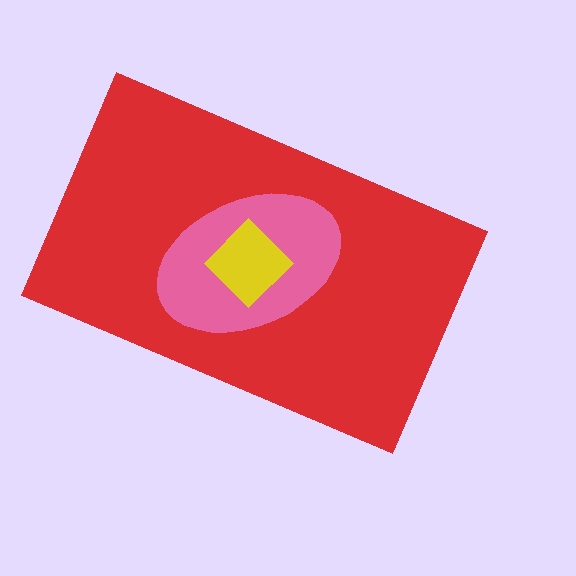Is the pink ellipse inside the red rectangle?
Yes.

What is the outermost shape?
The red rectangle.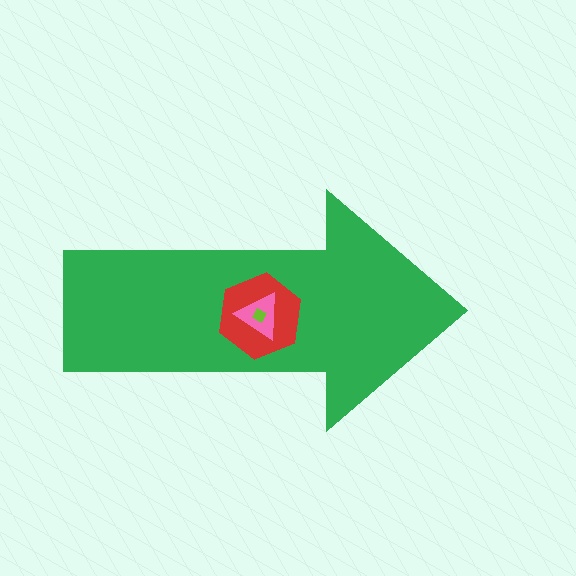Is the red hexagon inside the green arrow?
Yes.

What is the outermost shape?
The green arrow.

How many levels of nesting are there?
4.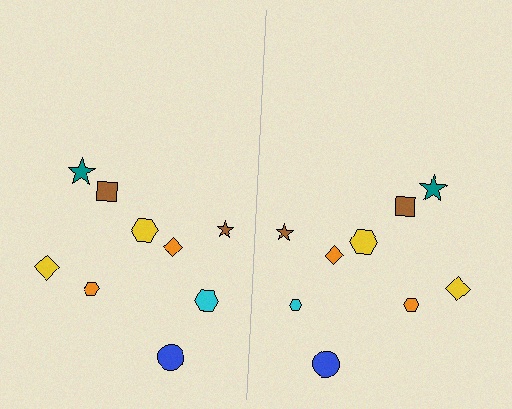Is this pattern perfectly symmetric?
No, the pattern is not perfectly symmetric. The cyan hexagon on the right side has a different size than its mirror counterpart.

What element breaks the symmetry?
The cyan hexagon on the right side has a different size than its mirror counterpart.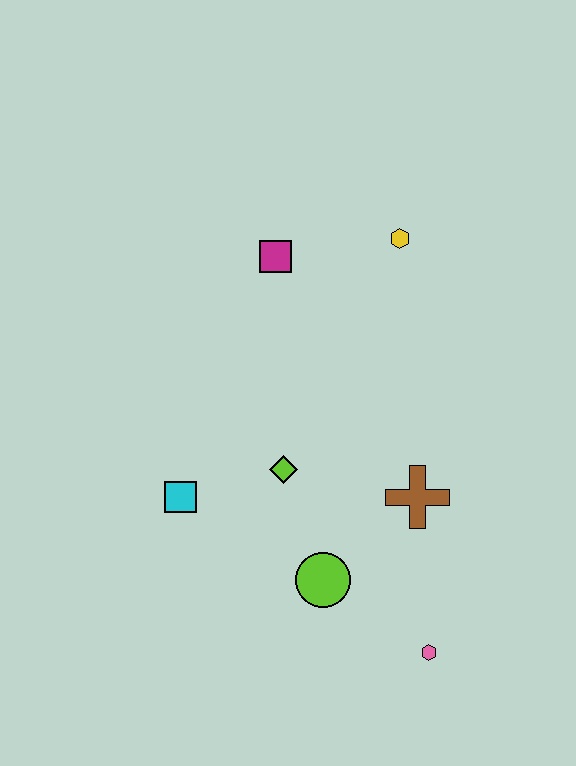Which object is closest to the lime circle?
The lime diamond is closest to the lime circle.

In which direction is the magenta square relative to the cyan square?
The magenta square is above the cyan square.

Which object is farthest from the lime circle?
The yellow hexagon is farthest from the lime circle.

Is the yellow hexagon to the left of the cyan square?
No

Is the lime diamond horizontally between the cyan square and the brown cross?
Yes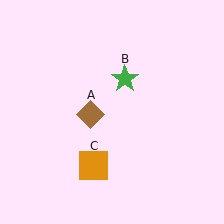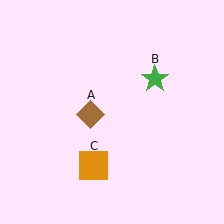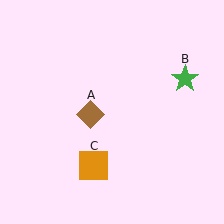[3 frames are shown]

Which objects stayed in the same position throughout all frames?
Brown diamond (object A) and orange square (object C) remained stationary.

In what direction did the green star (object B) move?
The green star (object B) moved right.